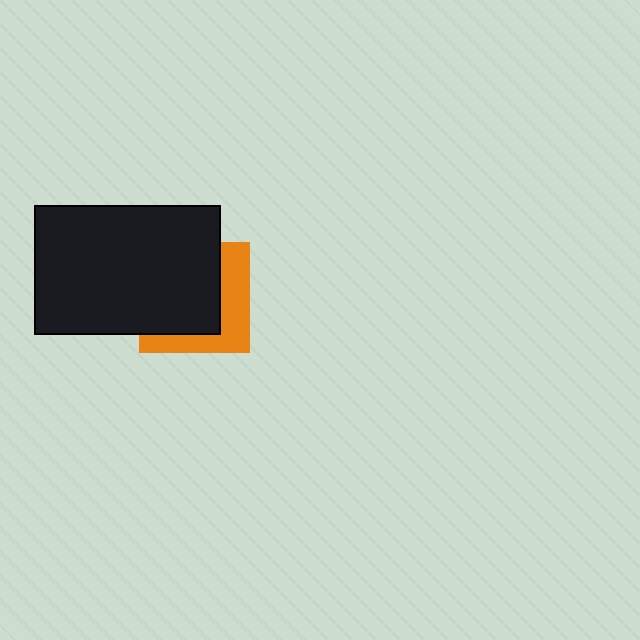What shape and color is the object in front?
The object in front is a black rectangle.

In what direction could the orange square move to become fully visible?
The orange square could move toward the lower-right. That would shift it out from behind the black rectangle entirely.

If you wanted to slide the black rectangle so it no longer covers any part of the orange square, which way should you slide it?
Slide it toward the upper-left — that is the most direct way to separate the two shapes.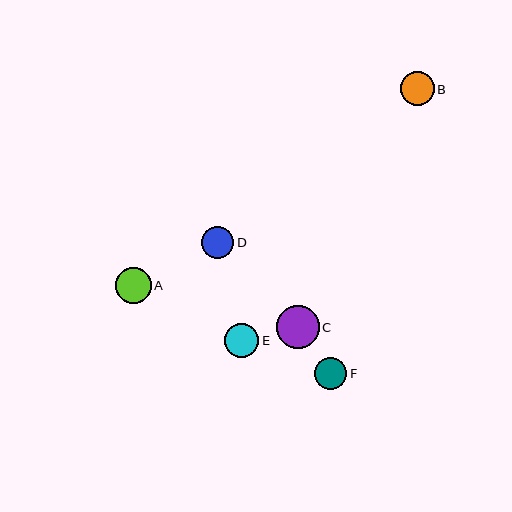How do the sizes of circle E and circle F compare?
Circle E and circle F are approximately the same size.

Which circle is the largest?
Circle C is the largest with a size of approximately 43 pixels.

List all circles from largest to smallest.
From largest to smallest: C, A, B, E, D, F.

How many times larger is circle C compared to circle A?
Circle C is approximately 1.2 times the size of circle A.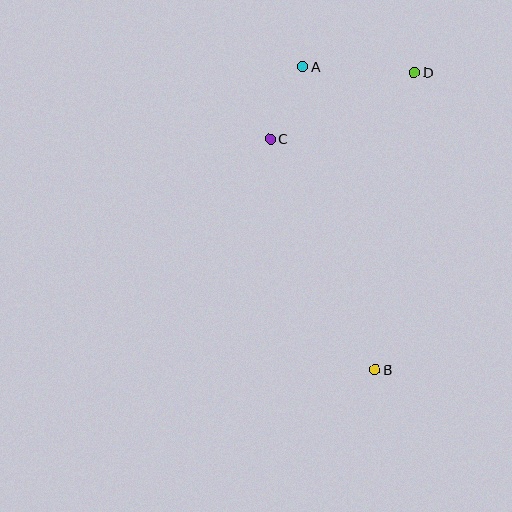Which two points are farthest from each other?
Points A and B are farthest from each other.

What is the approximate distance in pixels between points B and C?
The distance between B and C is approximately 253 pixels.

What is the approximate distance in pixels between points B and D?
The distance between B and D is approximately 300 pixels.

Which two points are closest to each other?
Points A and C are closest to each other.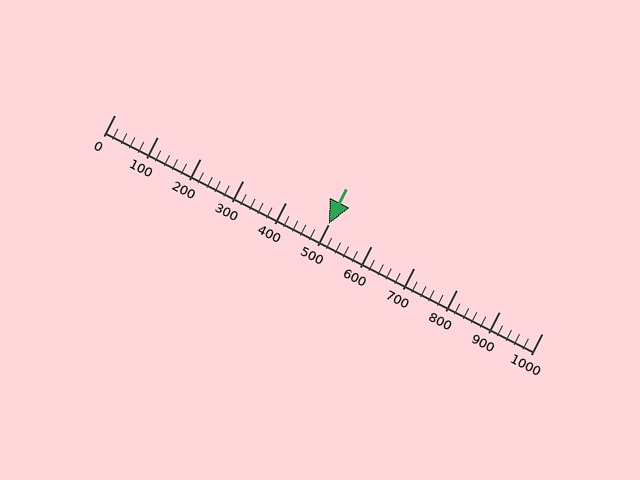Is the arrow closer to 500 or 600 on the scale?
The arrow is closer to 500.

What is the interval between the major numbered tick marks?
The major tick marks are spaced 100 units apart.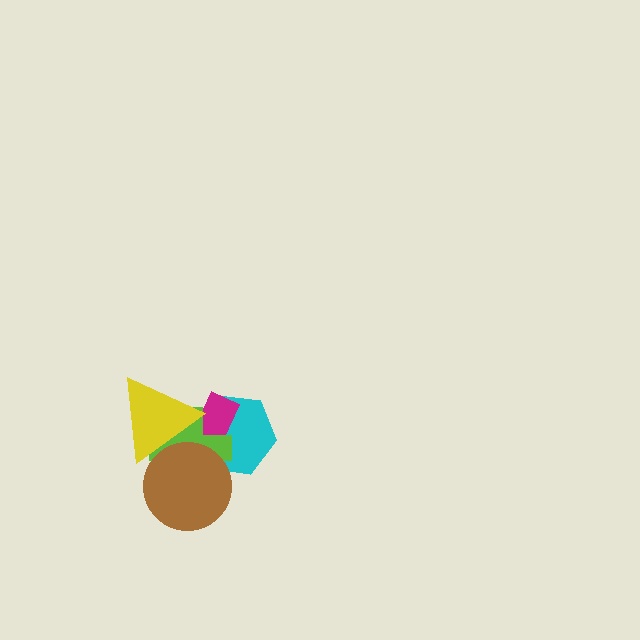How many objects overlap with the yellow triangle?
4 objects overlap with the yellow triangle.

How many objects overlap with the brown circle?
3 objects overlap with the brown circle.